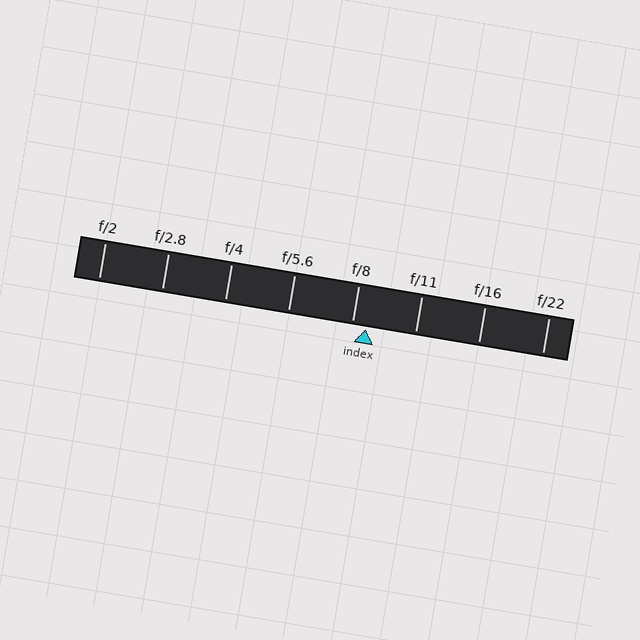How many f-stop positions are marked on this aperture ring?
There are 8 f-stop positions marked.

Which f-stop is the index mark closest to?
The index mark is closest to f/8.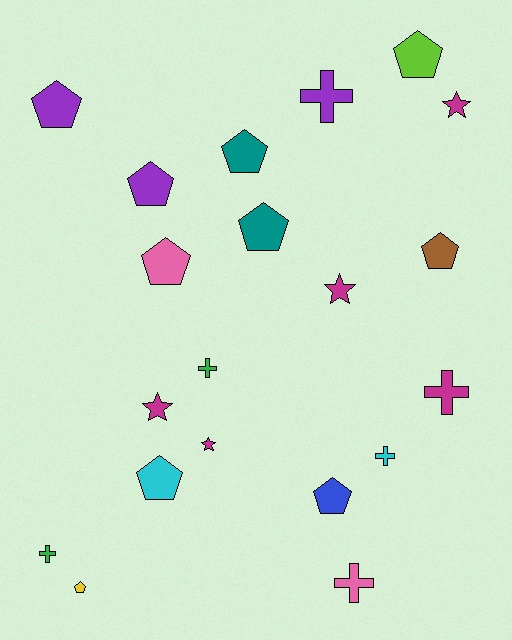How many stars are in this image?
There are 4 stars.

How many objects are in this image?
There are 20 objects.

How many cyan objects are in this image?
There are 2 cyan objects.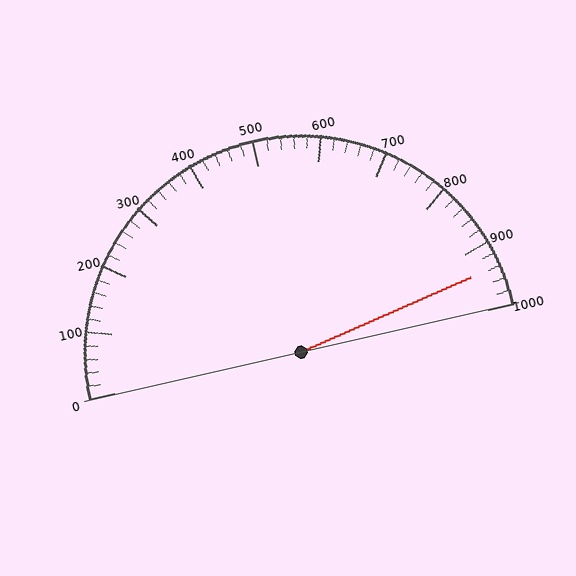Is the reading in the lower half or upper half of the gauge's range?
The reading is in the upper half of the range (0 to 1000).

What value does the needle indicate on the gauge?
The needle indicates approximately 940.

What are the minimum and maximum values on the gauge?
The gauge ranges from 0 to 1000.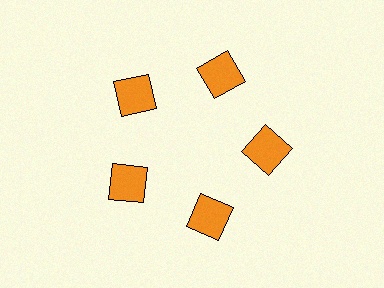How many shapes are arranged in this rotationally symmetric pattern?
There are 5 shapes, arranged in 5 groups of 1.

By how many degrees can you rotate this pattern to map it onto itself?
The pattern maps onto itself every 72 degrees of rotation.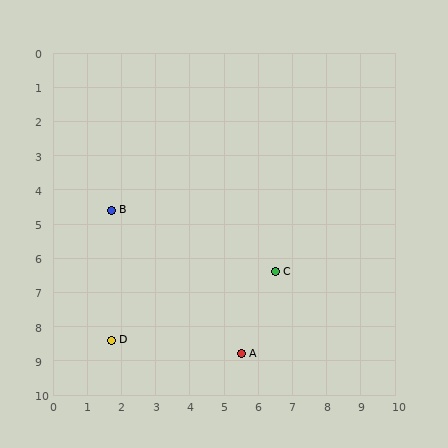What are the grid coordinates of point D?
Point D is at approximately (1.7, 8.4).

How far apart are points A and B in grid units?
Points A and B are about 5.7 grid units apart.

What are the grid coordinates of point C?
Point C is at approximately (6.5, 6.4).